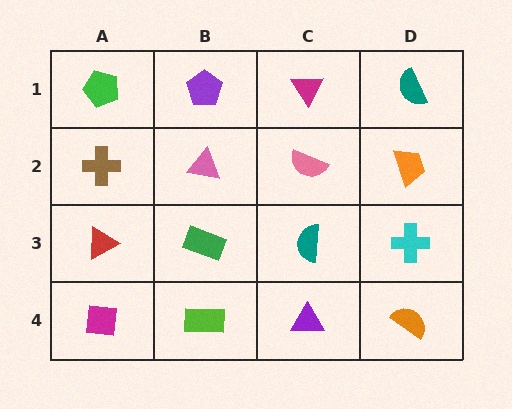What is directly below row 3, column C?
A purple triangle.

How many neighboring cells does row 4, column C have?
3.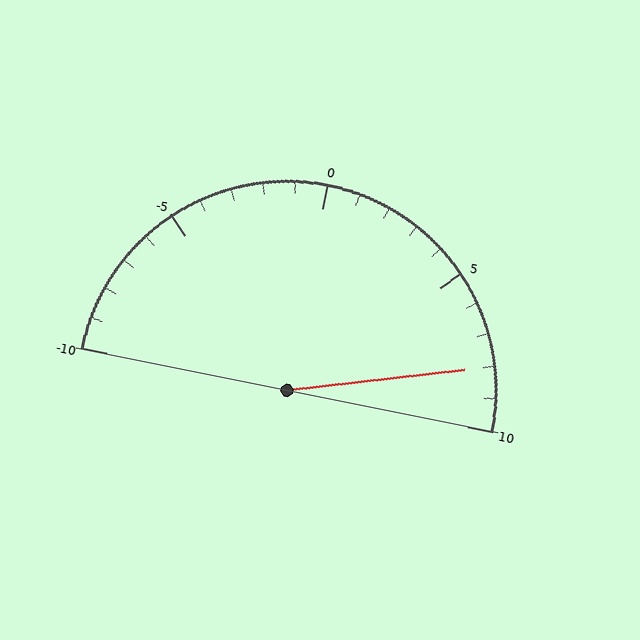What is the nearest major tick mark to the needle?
The nearest major tick mark is 10.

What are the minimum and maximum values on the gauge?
The gauge ranges from -10 to 10.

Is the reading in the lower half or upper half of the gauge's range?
The reading is in the upper half of the range (-10 to 10).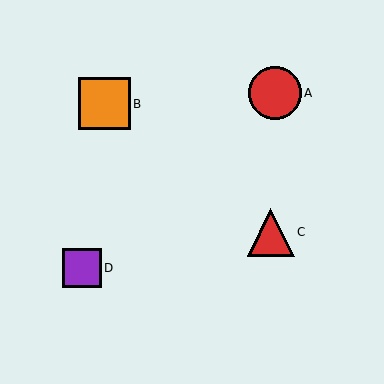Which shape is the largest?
The red circle (labeled A) is the largest.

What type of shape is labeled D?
Shape D is a purple square.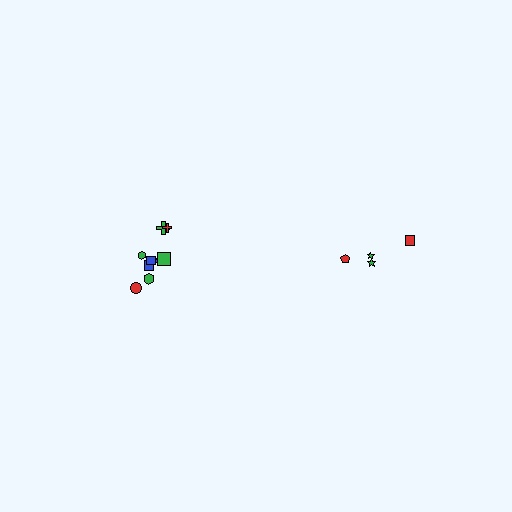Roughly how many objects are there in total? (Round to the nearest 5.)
Roughly 15 objects in total.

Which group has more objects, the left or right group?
The left group.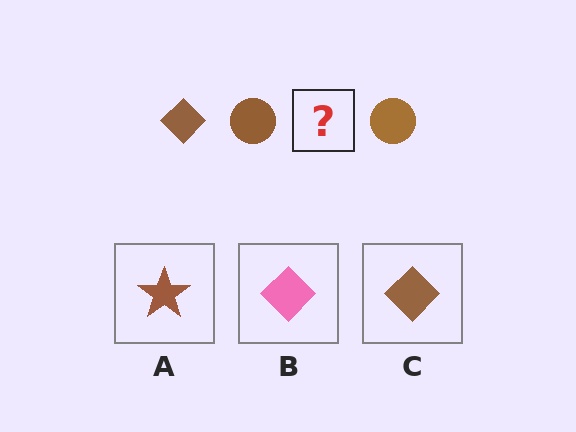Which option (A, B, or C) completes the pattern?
C.